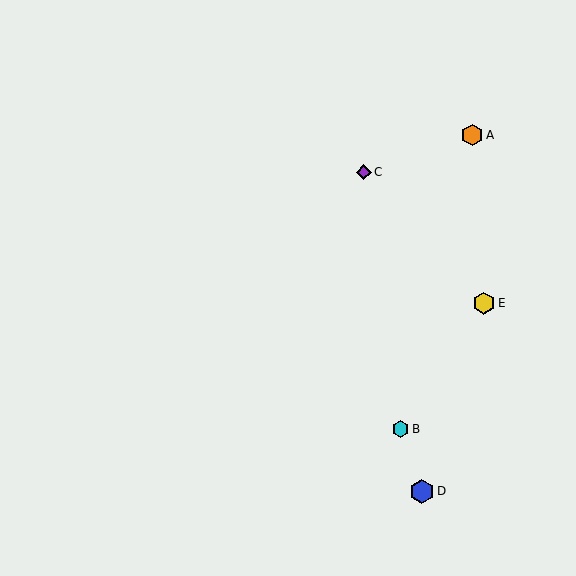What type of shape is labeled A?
Shape A is an orange hexagon.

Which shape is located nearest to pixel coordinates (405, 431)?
The cyan hexagon (labeled B) at (401, 429) is nearest to that location.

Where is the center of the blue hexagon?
The center of the blue hexagon is at (422, 491).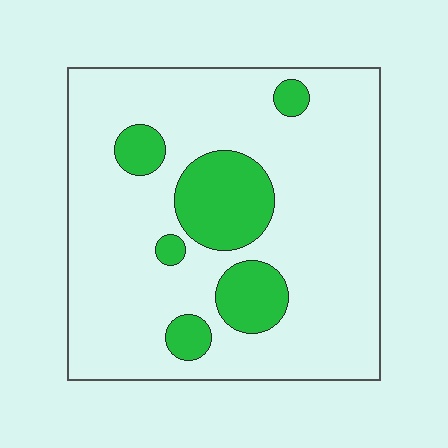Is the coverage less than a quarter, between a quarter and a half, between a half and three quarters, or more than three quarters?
Less than a quarter.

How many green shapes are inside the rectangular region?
6.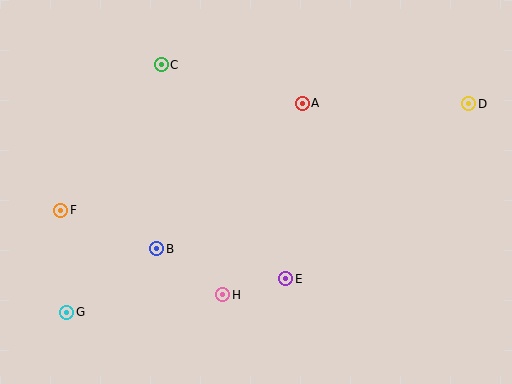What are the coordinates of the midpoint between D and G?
The midpoint between D and G is at (268, 208).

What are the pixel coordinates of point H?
Point H is at (223, 295).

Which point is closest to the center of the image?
Point E at (285, 279) is closest to the center.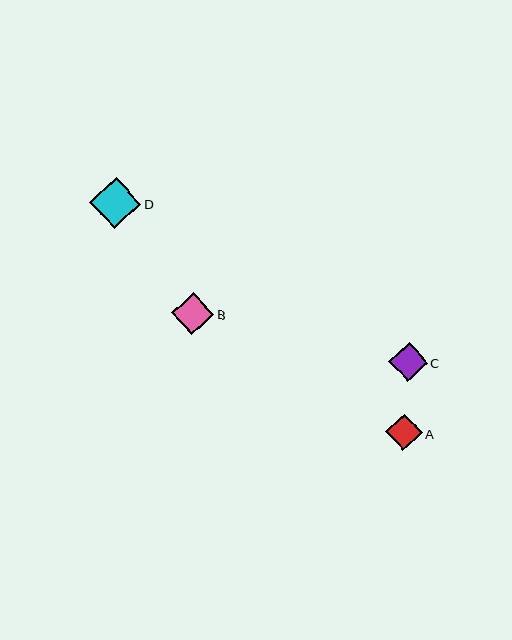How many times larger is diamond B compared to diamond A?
Diamond B is approximately 1.1 times the size of diamond A.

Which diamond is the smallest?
Diamond A is the smallest with a size of approximately 37 pixels.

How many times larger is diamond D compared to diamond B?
Diamond D is approximately 1.2 times the size of diamond B.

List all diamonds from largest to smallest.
From largest to smallest: D, B, C, A.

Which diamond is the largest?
Diamond D is the largest with a size of approximately 51 pixels.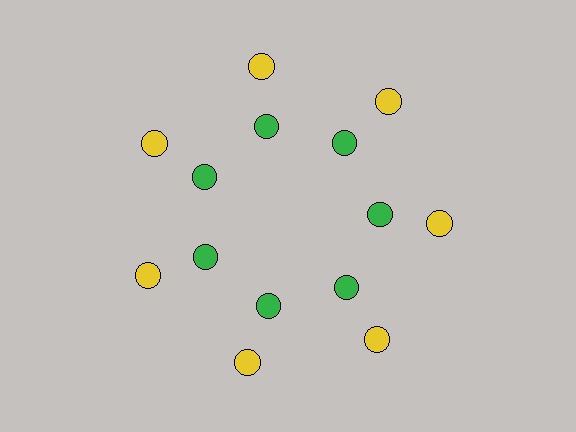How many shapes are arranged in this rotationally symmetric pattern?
There are 14 shapes, arranged in 7 groups of 2.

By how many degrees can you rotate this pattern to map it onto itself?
The pattern maps onto itself every 51 degrees of rotation.